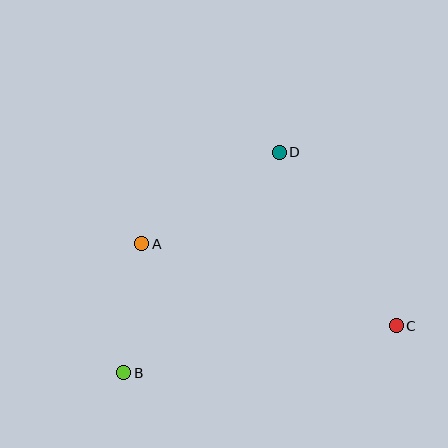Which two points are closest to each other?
Points A and B are closest to each other.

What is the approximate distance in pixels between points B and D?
The distance between B and D is approximately 270 pixels.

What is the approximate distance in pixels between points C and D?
The distance between C and D is approximately 209 pixels.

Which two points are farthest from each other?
Points B and C are farthest from each other.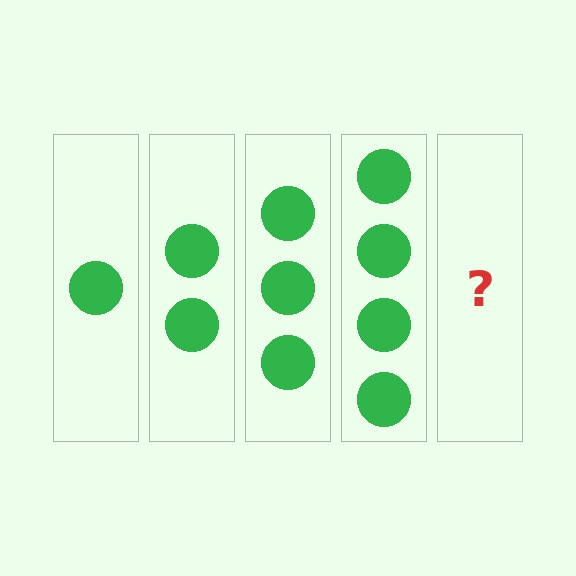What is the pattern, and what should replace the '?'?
The pattern is that each step adds one more circle. The '?' should be 5 circles.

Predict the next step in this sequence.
The next step is 5 circles.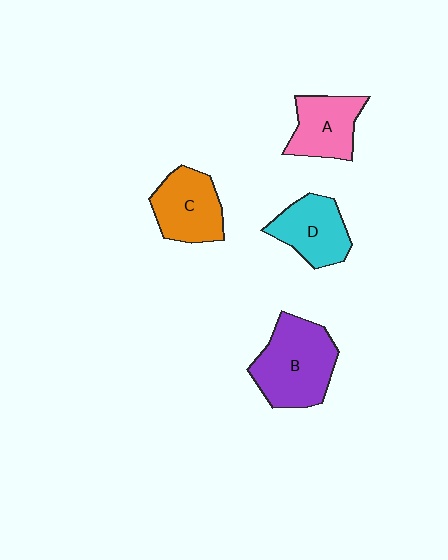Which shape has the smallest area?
Shape A (pink).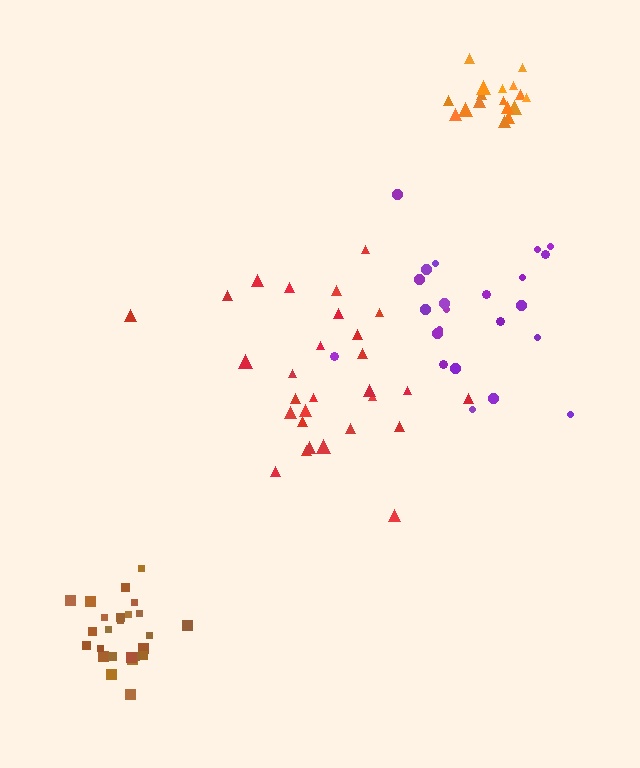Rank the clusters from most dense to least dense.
brown, orange, red, purple.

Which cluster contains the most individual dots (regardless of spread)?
Red (29).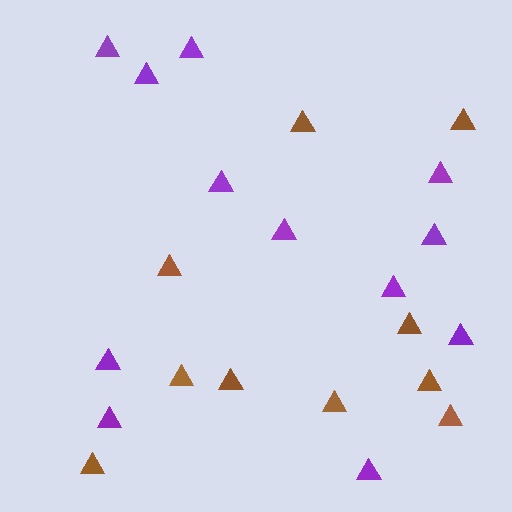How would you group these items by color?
There are 2 groups: one group of purple triangles (12) and one group of brown triangles (10).